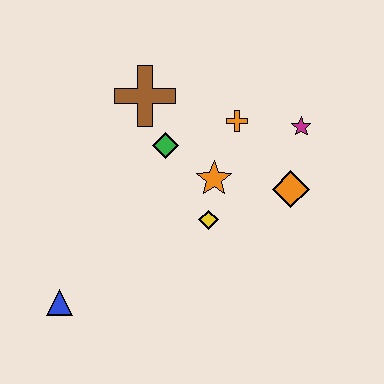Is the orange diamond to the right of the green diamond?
Yes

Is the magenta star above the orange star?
Yes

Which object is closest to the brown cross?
The green diamond is closest to the brown cross.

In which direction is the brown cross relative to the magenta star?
The brown cross is to the left of the magenta star.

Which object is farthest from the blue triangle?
The magenta star is farthest from the blue triangle.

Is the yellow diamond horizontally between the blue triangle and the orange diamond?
Yes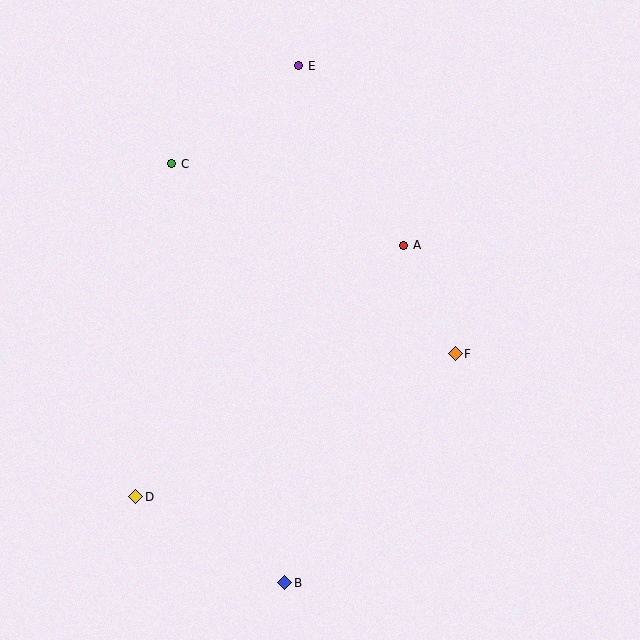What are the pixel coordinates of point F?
Point F is at (455, 354).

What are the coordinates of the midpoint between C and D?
The midpoint between C and D is at (154, 330).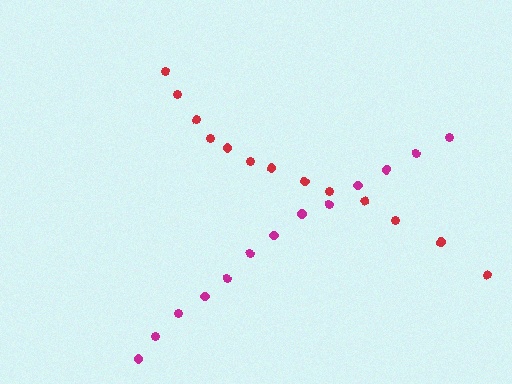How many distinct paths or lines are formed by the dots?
There are 2 distinct paths.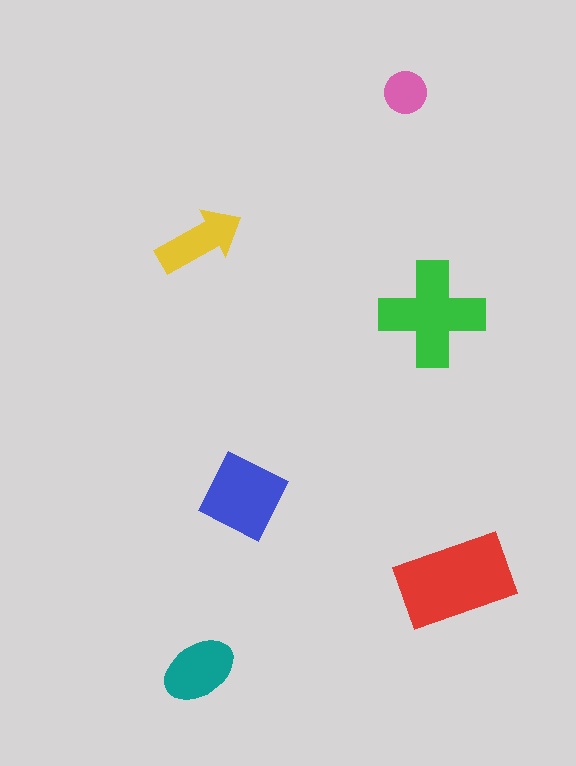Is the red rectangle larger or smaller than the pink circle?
Larger.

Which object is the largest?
The red rectangle.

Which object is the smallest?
The pink circle.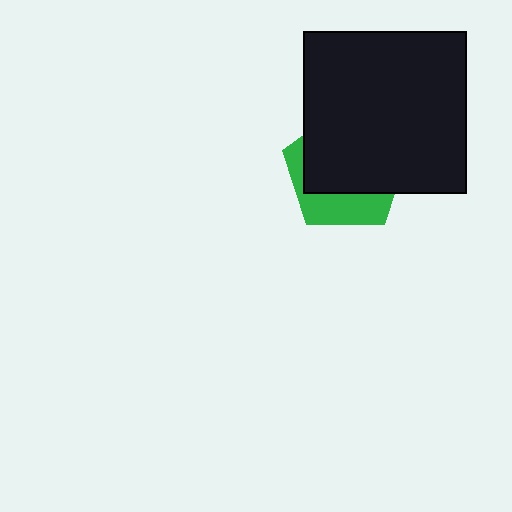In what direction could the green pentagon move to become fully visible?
The green pentagon could move down. That would shift it out from behind the black rectangle entirely.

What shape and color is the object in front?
The object in front is a black rectangle.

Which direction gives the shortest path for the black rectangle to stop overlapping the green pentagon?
Moving up gives the shortest separation.